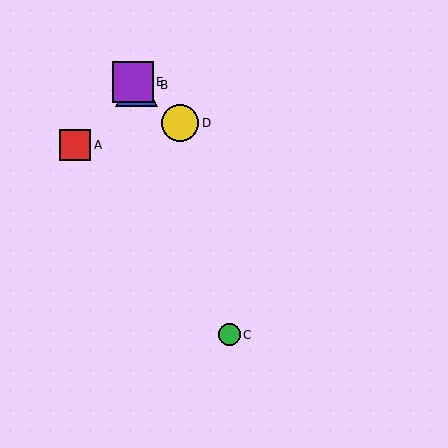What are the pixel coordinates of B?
Object B is at (137, 85).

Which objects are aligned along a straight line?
Objects B, D, E are aligned along a straight line.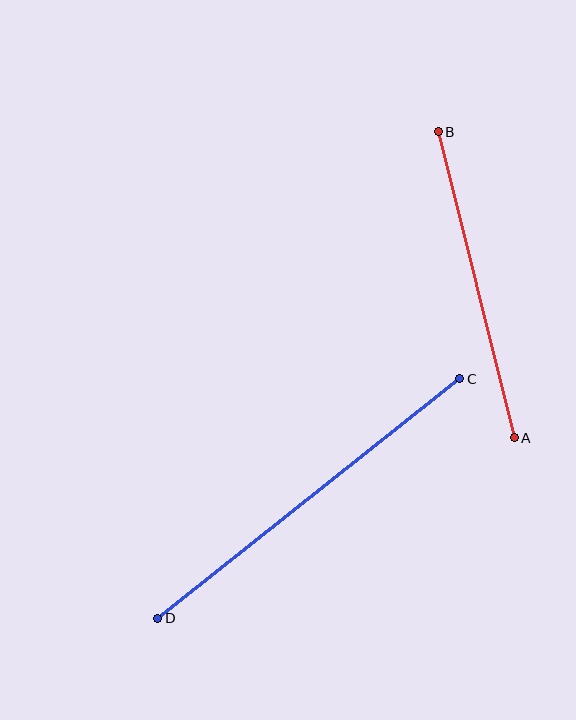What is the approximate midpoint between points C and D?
The midpoint is at approximately (309, 498) pixels.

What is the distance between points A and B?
The distance is approximately 315 pixels.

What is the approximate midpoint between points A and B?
The midpoint is at approximately (476, 285) pixels.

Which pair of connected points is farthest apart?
Points C and D are farthest apart.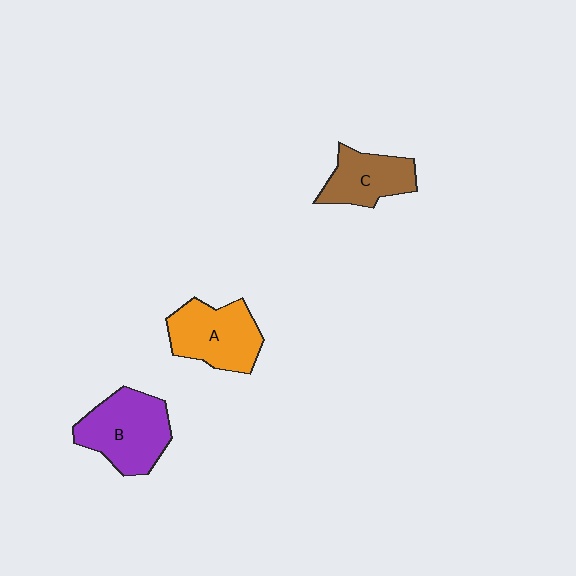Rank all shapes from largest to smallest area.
From largest to smallest: B (purple), A (orange), C (brown).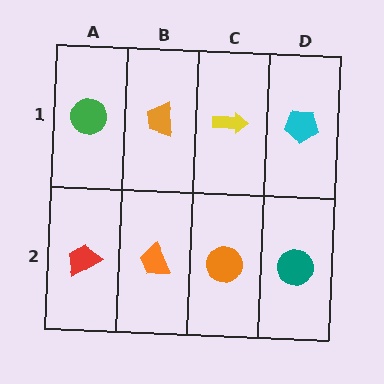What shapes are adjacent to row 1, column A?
A red trapezoid (row 2, column A), an orange trapezoid (row 1, column B).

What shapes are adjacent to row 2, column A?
A green circle (row 1, column A), an orange trapezoid (row 2, column B).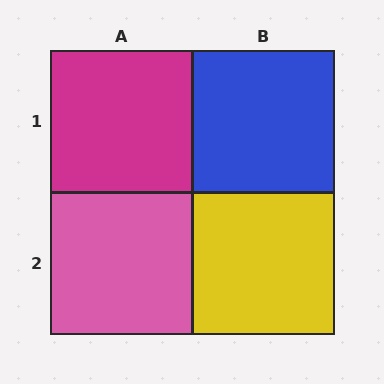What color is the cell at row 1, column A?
Magenta.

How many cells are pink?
1 cell is pink.